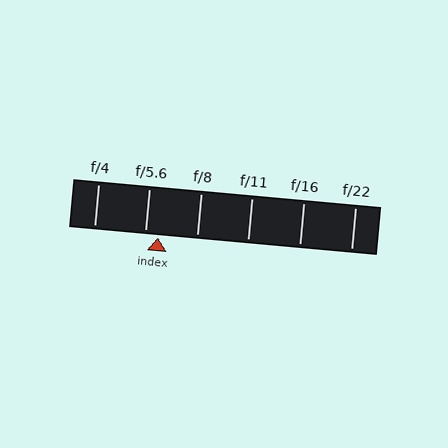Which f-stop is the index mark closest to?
The index mark is closest to f/5.6.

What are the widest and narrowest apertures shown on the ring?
The widest aperture shown is f/4 and the narrowest is f/22.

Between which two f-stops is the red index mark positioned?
The index mark is between f/5.6 and f/8.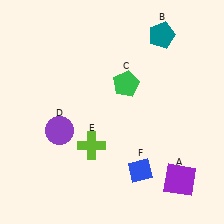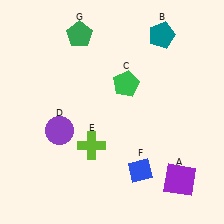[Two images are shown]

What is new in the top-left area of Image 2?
A green pentagon (G) was added in the top-left area of Image 2.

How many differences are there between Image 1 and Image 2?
There is 1 difference between the two images.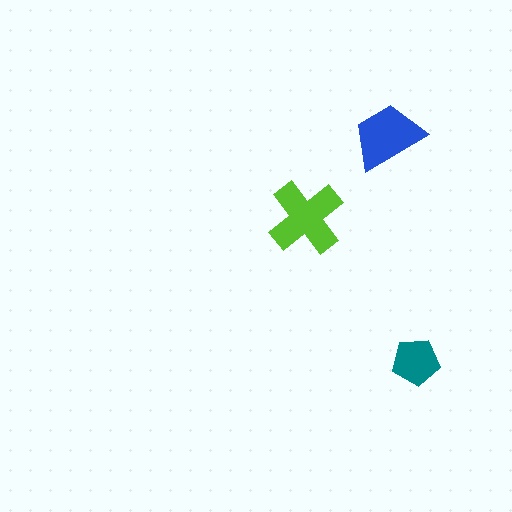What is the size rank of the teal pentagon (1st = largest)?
3rd.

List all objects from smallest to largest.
The teal pentagon, the blue trapezoid, the lime cross.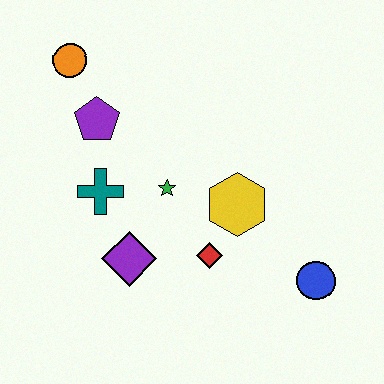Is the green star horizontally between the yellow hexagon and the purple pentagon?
Yes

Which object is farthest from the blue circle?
The orange circle is farthest from the blue circle.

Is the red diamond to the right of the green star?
Yes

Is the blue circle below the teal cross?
Yes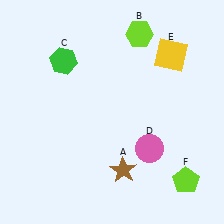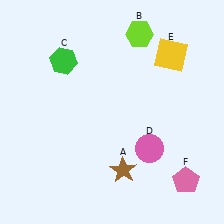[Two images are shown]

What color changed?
The pentagon (F) changed from lime in Image 1 to pink in Image 2.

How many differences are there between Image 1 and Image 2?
There is 1 difference between the two images.